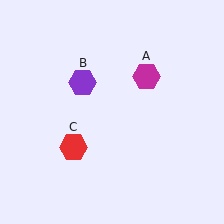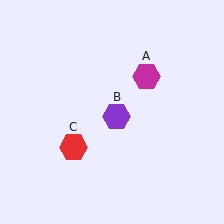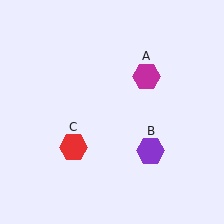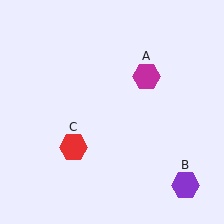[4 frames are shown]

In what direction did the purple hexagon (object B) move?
The purple hexagon (object B) moved down and to the right.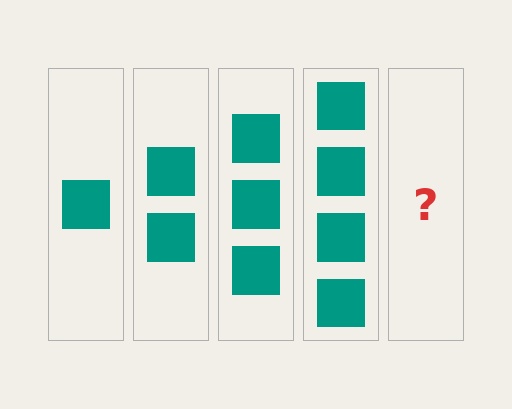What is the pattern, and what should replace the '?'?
The pattern is that each step adds one more square. The '?' should be 5 squares.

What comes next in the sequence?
The next element should be 5 squares.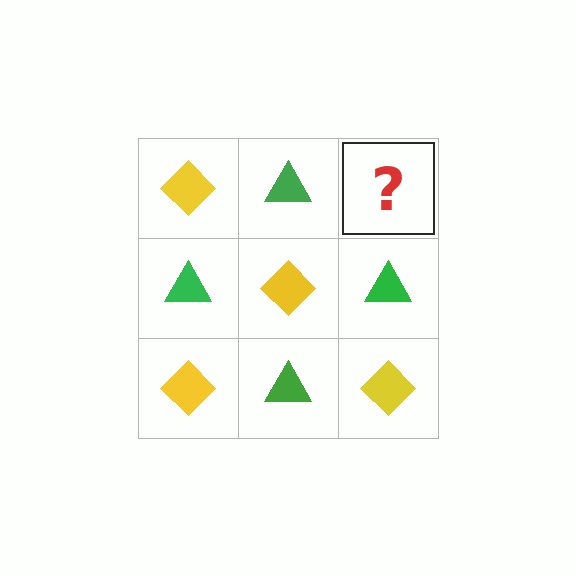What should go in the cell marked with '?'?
The missing cell should contain a yellow diamond.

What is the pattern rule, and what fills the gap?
The rule is that it alternates yellow diamond and green triangle in a checkerboard pattern. The gap should be filled with a yellow diamond.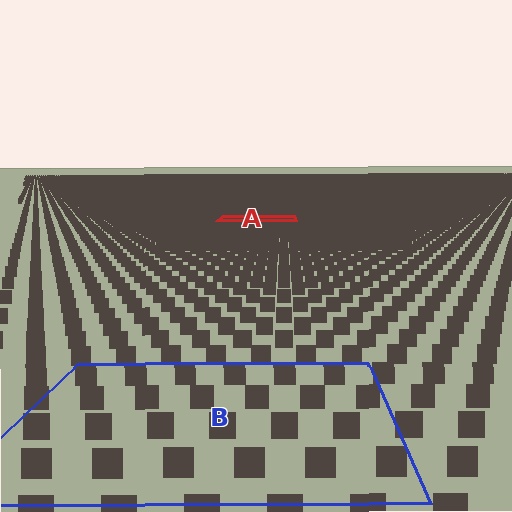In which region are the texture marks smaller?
The texture marks are smaller in region A, because it is farther away.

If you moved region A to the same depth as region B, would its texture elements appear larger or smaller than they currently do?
They would appear larger. At a closer depth, the same texture elements are projected at a bigger on-screen size.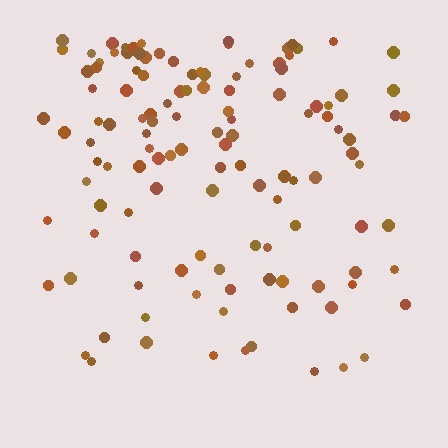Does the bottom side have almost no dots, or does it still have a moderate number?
Still a moderate number, just noticeably fewer than the top.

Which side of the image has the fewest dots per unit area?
The bottom.